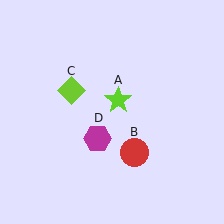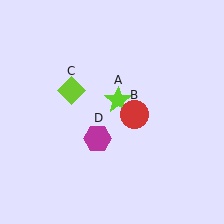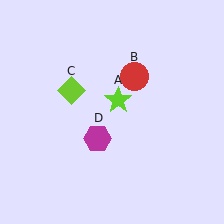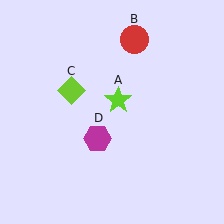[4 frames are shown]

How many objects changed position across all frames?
1 object changed position: red circle (object B).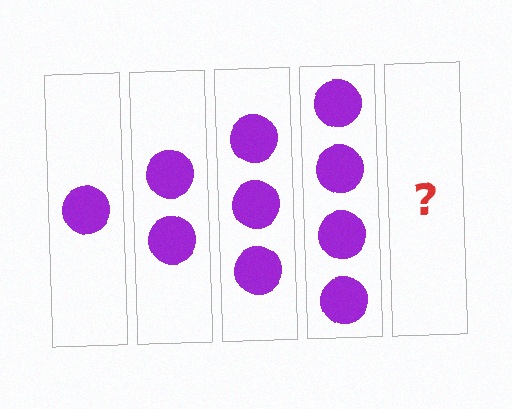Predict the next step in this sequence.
The next step is 5 circles.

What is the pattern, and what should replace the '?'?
The pattern is that each step adds one more circle. The '?' should be 5 circles.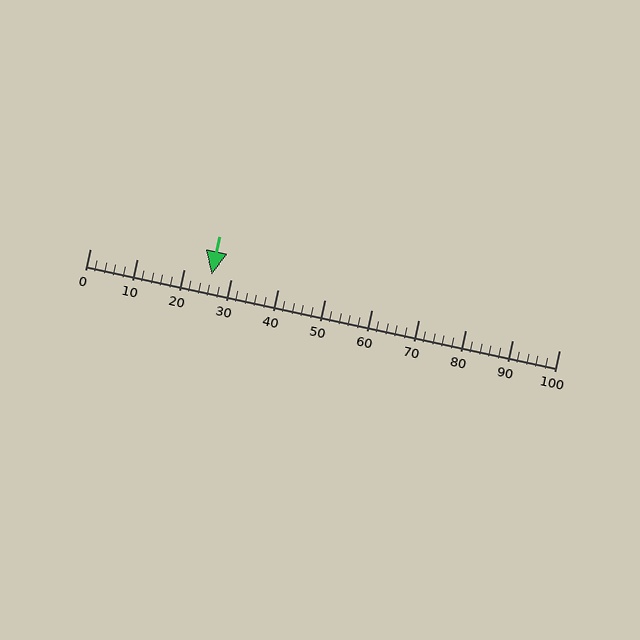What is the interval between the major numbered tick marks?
The major tick marks are spaced 10 units apart.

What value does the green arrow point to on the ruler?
The green arrow points to approximately 26.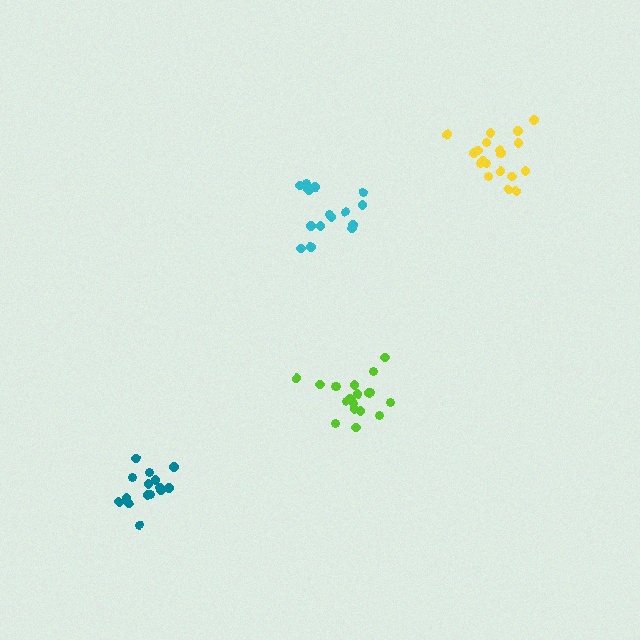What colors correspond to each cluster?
The clusters are colored: cyan, teal, lime, yellow.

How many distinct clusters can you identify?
There are 4 distinct clusters.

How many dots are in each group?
Group 1: 15 dots, Group 2: 16 dots, Group 3: 19 dots, Group 4: 19 dots (69 total).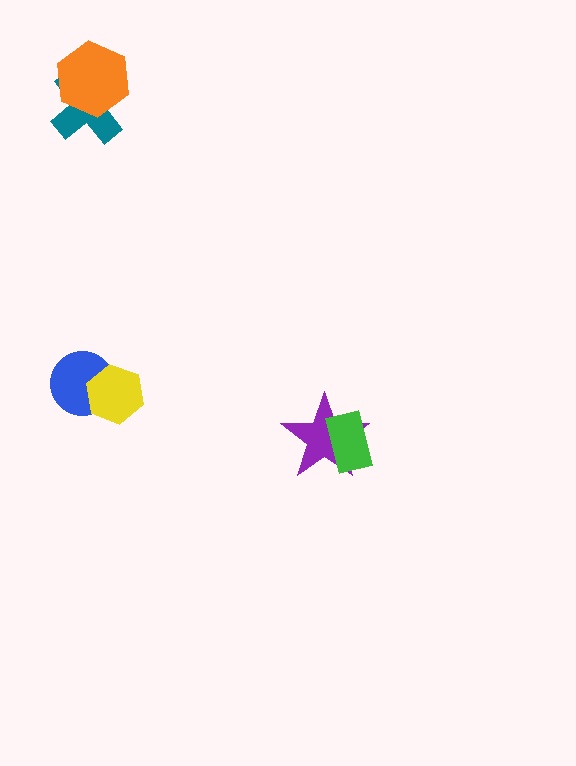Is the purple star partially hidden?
Yes, it is partially covered by another shape.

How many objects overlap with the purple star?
1 object overlaps with the purple star.